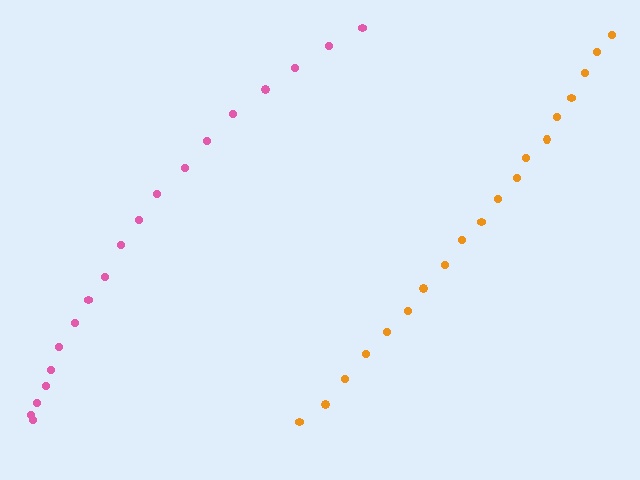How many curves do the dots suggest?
There are 2 distinct paths.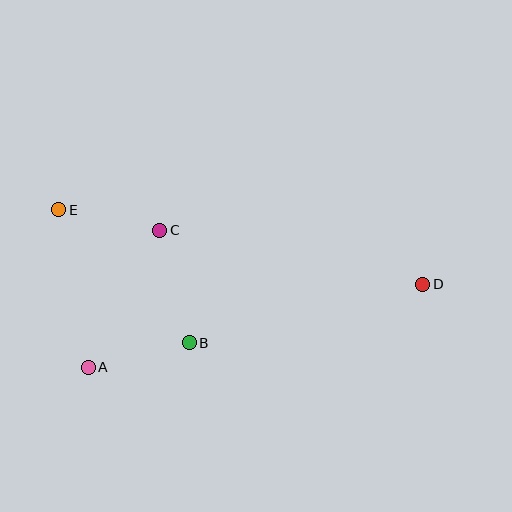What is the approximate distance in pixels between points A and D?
The distance between A and D is approximately 345 pixels.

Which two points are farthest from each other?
Points D and E are farthest from each other.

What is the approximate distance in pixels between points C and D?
The distance between C and D is approximately 269 pixels.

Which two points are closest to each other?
Points C and E are closest to each other.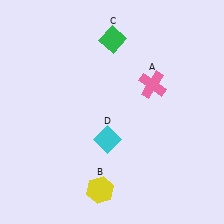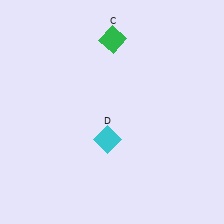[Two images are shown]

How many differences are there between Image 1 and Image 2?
There are 2 differences between the two images.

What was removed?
The yellow hexagon (B), the pink cross (A) were removed in Image 2.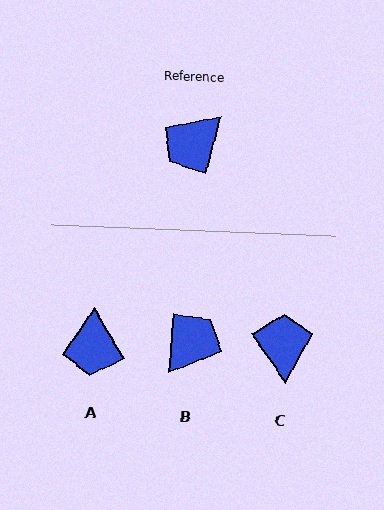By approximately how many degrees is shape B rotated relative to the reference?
Approximately 169 degrees clockwise.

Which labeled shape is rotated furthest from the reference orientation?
B, about 169 degrees away.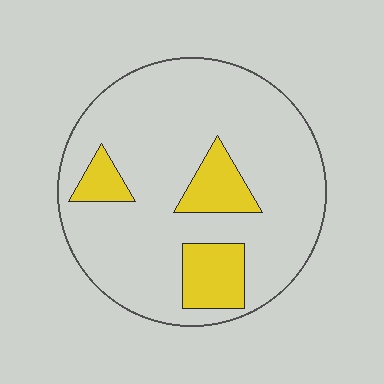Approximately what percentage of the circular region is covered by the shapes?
Approximately 15%.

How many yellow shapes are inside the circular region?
3.